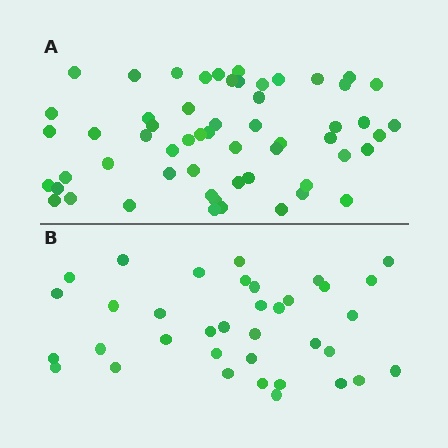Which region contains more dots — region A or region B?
Region A (the top region) has more dots.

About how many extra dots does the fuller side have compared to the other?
Region A has approximately 20 more dots than region B.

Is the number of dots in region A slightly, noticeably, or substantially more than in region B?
Region A has substantially more. The ratio is roughly 1.6 to 1.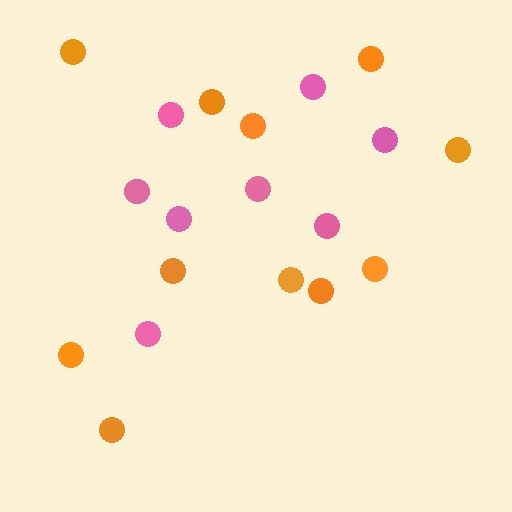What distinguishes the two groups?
There are 2 groups: one group of pink circles (8) and one group of orange circles (11).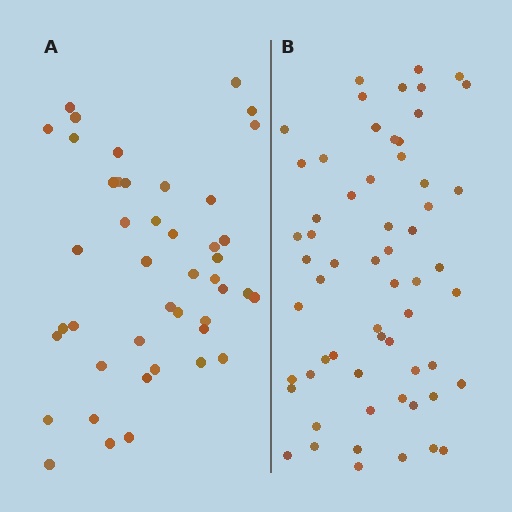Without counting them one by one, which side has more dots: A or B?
Region B (the right region) has more dots.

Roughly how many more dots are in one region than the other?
Region B has approximately 15 more dots than region A.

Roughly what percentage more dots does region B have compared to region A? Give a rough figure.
About 35% more.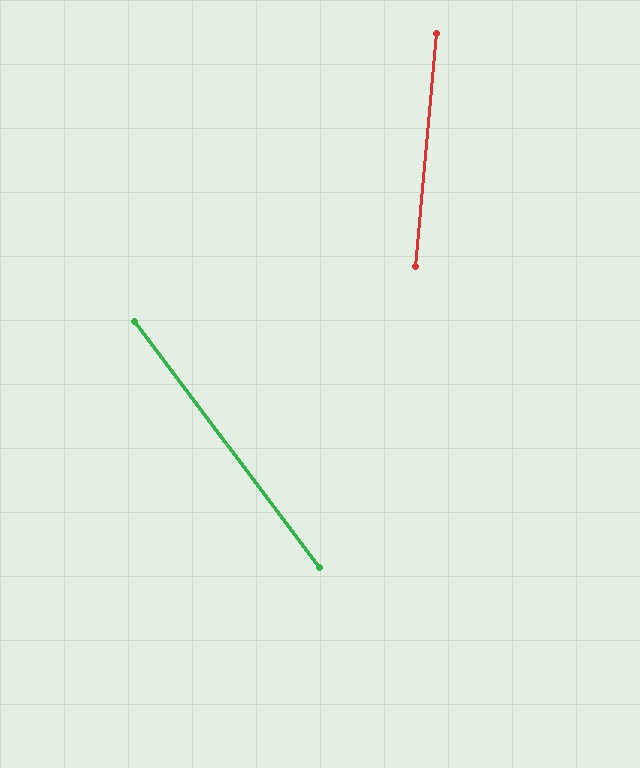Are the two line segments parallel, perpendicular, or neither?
Neither parallel nor perpendicular — they differ by about 42°.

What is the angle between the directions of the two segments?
Approximately 42 degrees.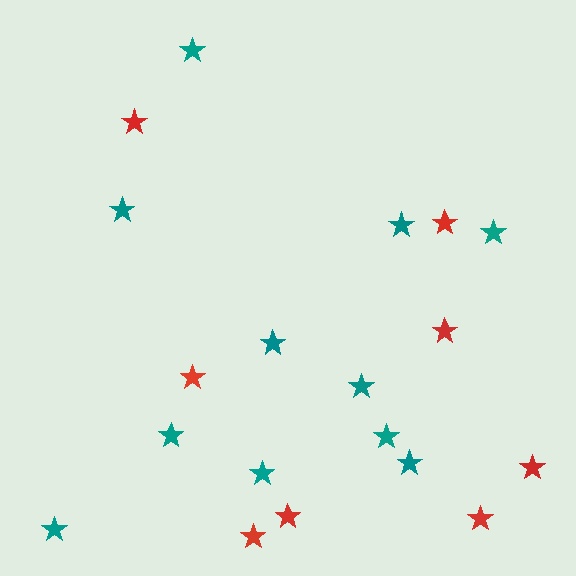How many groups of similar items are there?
There are 2 groups: one group of red stars (8) and one group of teal stars (11).